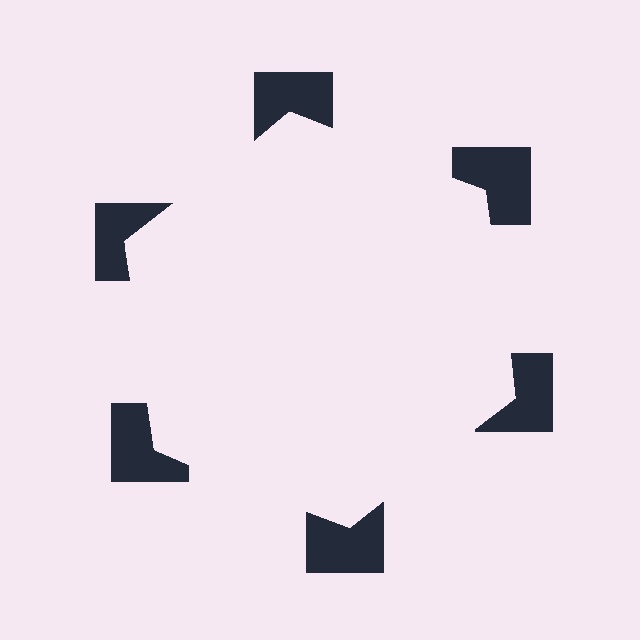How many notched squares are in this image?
There are 6 — one at each vertex of the illusory hexagon.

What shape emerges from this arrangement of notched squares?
An illusory hexagon — its edges are inferred from the aligned wedge cuts in the notched squares, not physically drawn.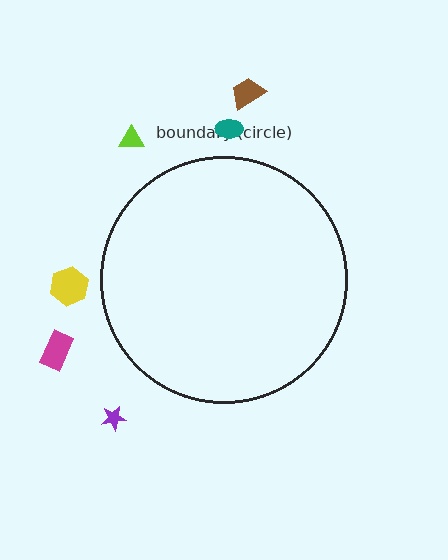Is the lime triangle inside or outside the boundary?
Outside.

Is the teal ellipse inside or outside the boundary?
Outside.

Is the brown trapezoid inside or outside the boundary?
Outside.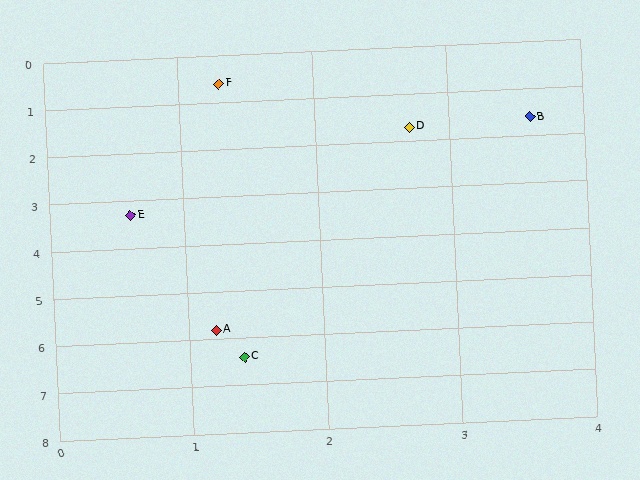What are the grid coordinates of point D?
Point D is at approximately (2.7, 1.7).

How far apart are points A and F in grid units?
Points A and F are about 5.2 grid units apart.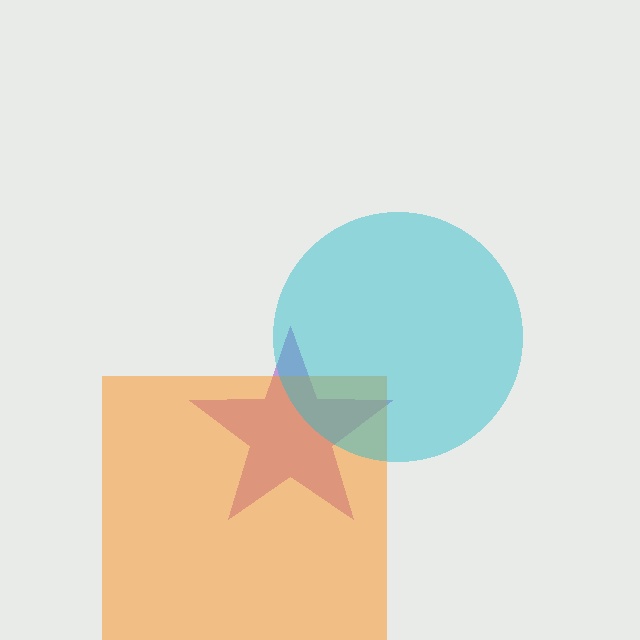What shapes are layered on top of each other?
The layered shapes are: a purple star, an orange square, a cyan circle.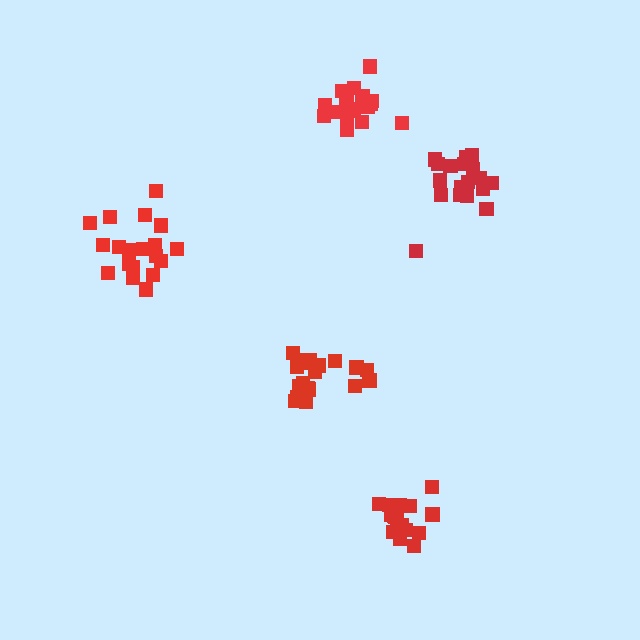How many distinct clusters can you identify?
There are 5 distinct clusters.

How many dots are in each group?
Group 1: 18 dots, Group 2: 20 dots, Group 3: 17 dots, Group 4: 18 dots, Group 5: 19 dots (92 total).